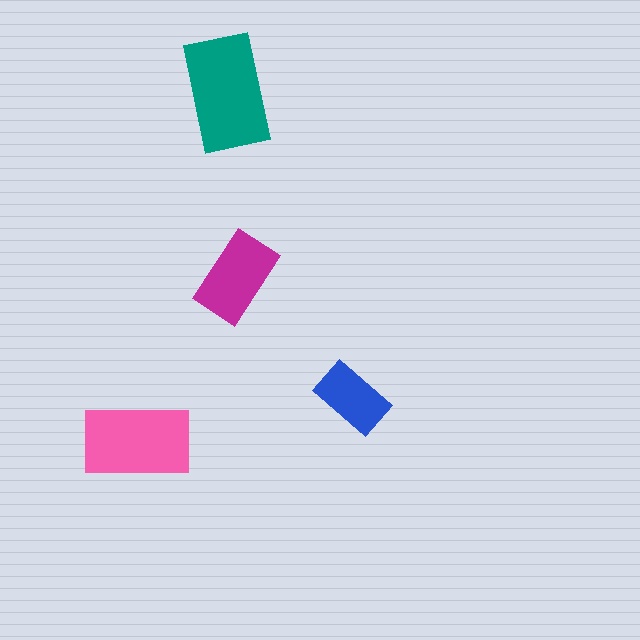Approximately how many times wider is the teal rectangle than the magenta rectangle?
About 1.5 times wider.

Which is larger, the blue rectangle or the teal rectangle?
The teal one.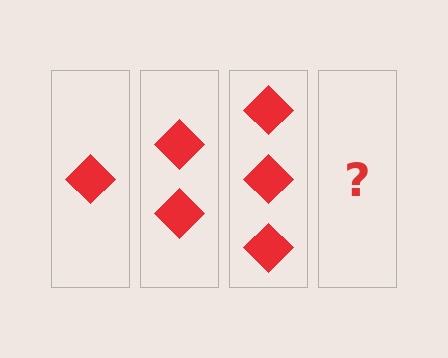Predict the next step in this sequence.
The next step is 4 diamonds.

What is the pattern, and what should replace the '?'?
The pattern is that each step adds one more diamond. The '?' should be 4 diamonds.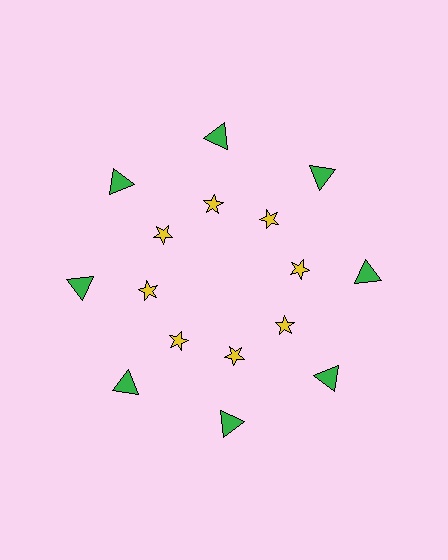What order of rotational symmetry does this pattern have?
This pattern has 8-fold rotational symmetry.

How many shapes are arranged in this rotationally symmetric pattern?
There are 16 shapes, arranged in 8 groups of 2.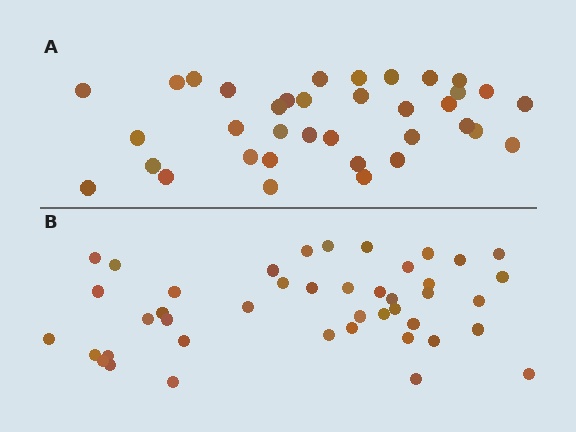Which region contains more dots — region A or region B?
Region B (the bottom region) has more dots.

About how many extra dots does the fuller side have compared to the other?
Region B has roughly 8 or so more dots than region A.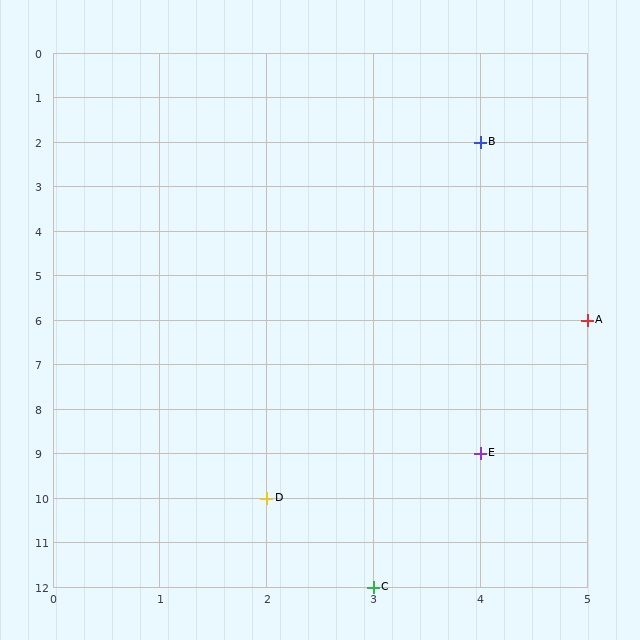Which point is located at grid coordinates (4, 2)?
Point B is at (4, 2).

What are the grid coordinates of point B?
Point B is at grid coordinates (4, 2).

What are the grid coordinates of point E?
Point E is at grid coordinates (4, 9).